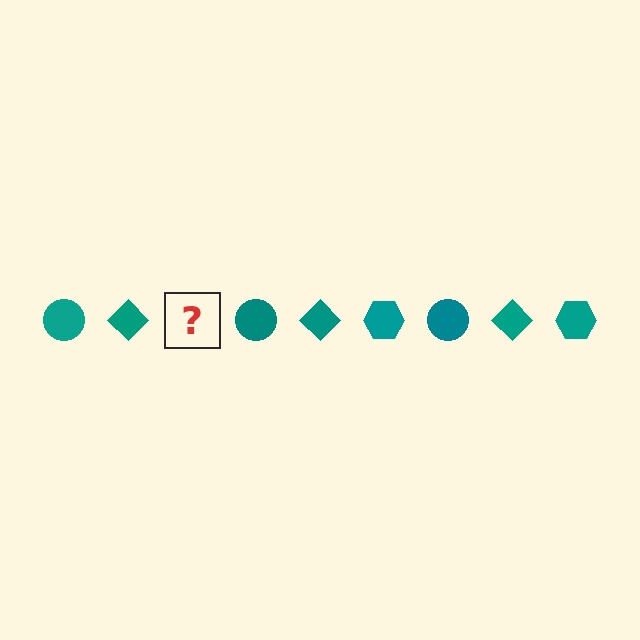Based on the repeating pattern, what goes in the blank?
The blank should be a teal hexagon.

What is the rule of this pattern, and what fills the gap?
The rule is that the pattern cycles through circle, diamond, hexagon shapes in teal. The gap should be filled with a teal hexagon.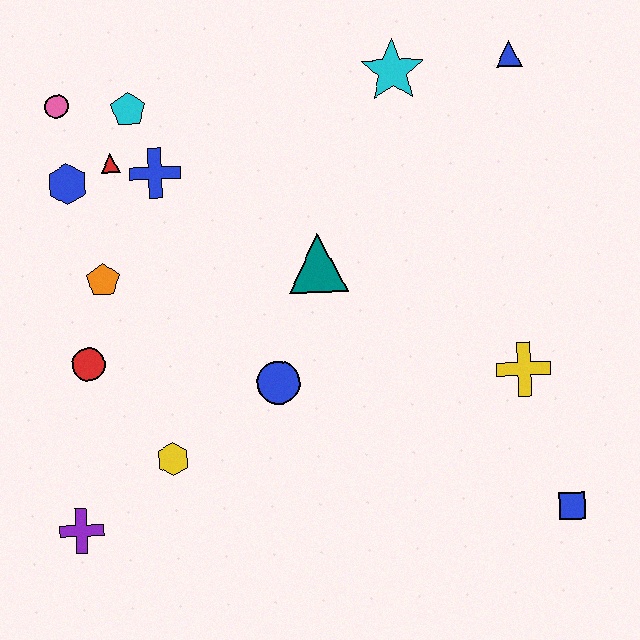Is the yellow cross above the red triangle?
No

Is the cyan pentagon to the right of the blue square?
No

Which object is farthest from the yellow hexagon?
The blue triangle is farthest from the yellow hexagon.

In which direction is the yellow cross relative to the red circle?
The yellow cross is to the right of the red circle.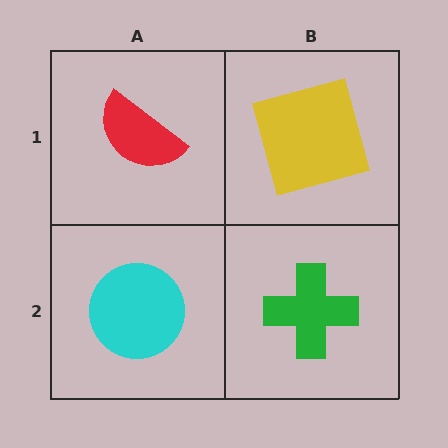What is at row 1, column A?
A red semicircle.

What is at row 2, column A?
A cyan circle.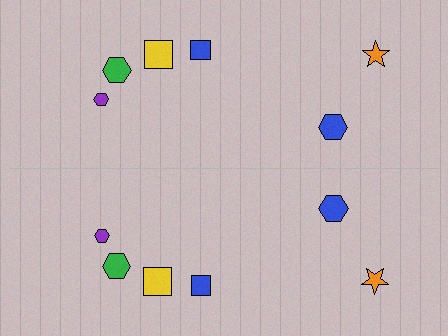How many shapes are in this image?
There are 12 shapes in this image.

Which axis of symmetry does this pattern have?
The pattern has a horizontal axis of symmetry running through the center of the image.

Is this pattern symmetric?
Yes, this pattern has bilateral (reflection) symmetry.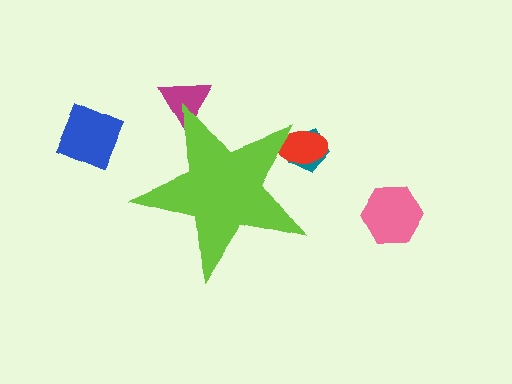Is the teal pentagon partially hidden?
Yes, the teal pentagon is partially hidden behind the lime star.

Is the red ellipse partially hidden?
Yes, the red ellipse is partially hidden behind the lime star.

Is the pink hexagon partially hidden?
No, the pink hexagon is fully visible.